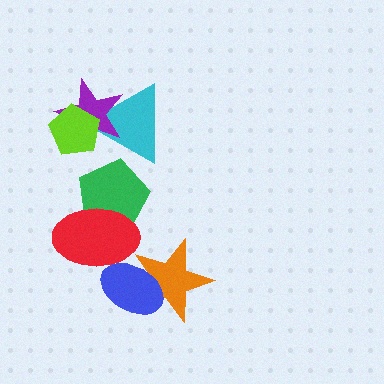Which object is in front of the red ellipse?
The blue ellipse is in front of the red ellipse.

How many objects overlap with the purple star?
2 objects overlap with the purple star.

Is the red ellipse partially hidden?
Yes, it is partially covered by another shape.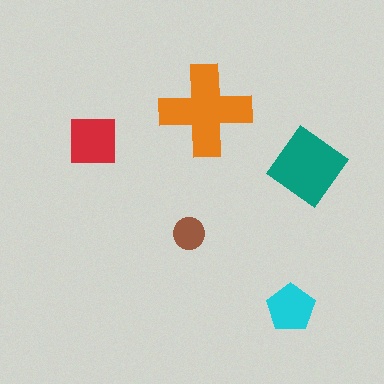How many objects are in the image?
There are 5 objects in the image.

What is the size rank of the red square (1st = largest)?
3rd.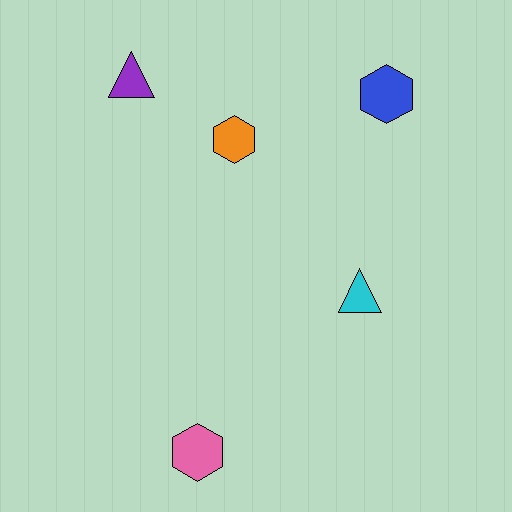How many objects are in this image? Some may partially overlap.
There are 5 objects.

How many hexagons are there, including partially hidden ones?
There are 3 hexagons.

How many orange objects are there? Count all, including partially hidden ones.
There is 1 orange object.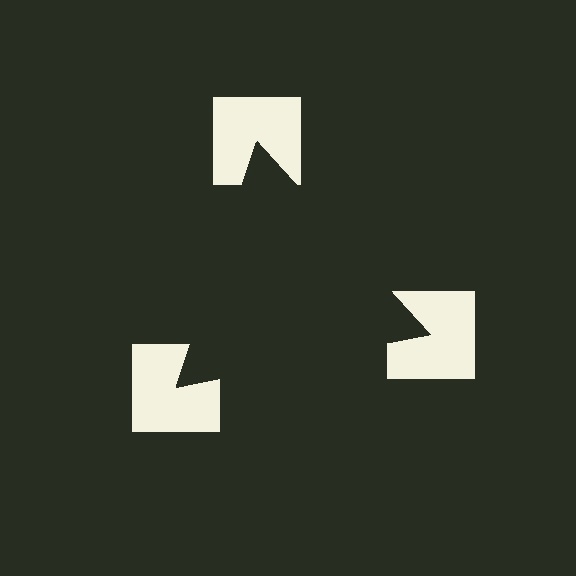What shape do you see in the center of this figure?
An illusory triangle — its edges are inferred from the aligned wedge cuts in the notched squares, not physically drawn.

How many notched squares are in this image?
There are 3 — one at each vertex of the illusory triangle.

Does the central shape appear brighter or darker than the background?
It typically appears slightly darker than the background, even though no actual brightness change is drawn.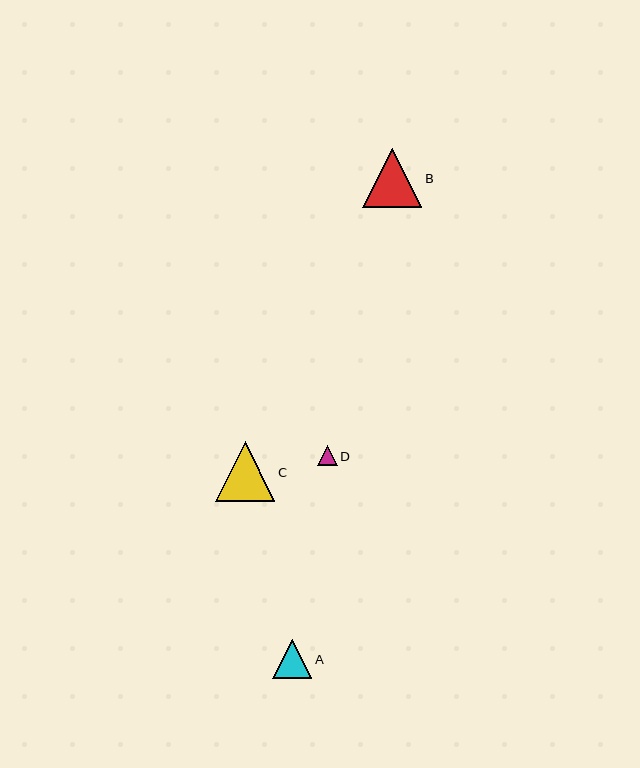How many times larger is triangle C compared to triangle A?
Triangle C is approximately 1.5 times the size of triangle A.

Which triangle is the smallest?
Triangle D is the smallest with a size of approximately 20 pixels.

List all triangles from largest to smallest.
From largest to smallest: C, B, A, D.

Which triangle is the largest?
Triangle C is the largest with a size of approximately 59 pixels.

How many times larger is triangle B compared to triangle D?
Triangle B is approximately 3.0 times the size of triangle D.